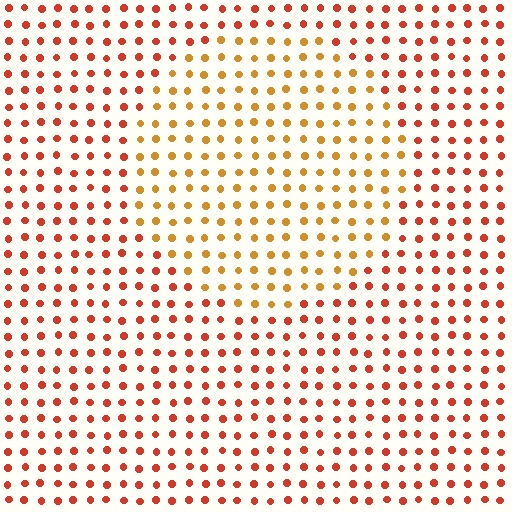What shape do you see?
I see a circle.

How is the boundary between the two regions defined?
The boundary is defined purely by a slight shift in hue (about 32 degrees). Spacing, size, and orientation are identical on both sides.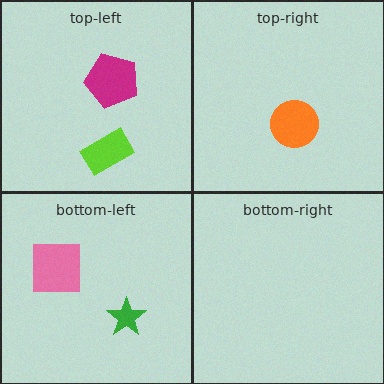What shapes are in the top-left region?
The lime rectangle, the magenta pentagon.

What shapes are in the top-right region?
The orange circle.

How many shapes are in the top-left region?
2.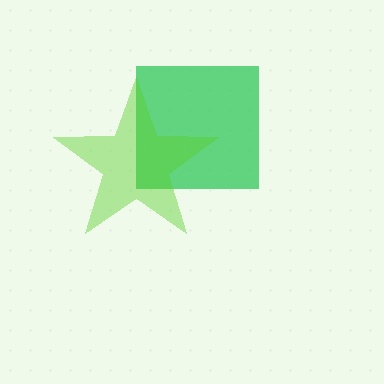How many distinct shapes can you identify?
There are 2 distinct shapes: a green square, a lime star.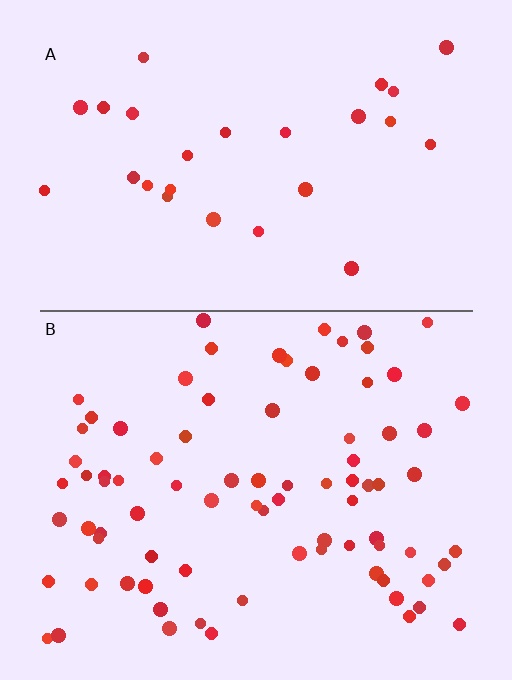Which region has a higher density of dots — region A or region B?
B (the bottom).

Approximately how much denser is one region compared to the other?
Approximately 3.0× — region B over region A.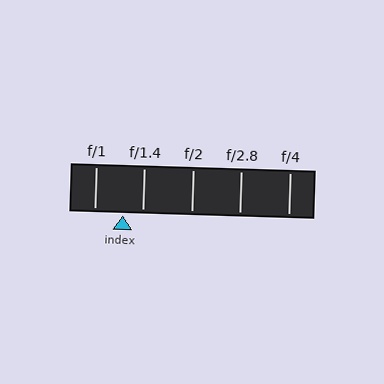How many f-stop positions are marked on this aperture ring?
There are 5 f-stop positions marked.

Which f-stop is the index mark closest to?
The index mark is closest to f/1.4.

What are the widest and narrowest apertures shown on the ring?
The widest aperture shown is f/1 and the narrowest is f/4.